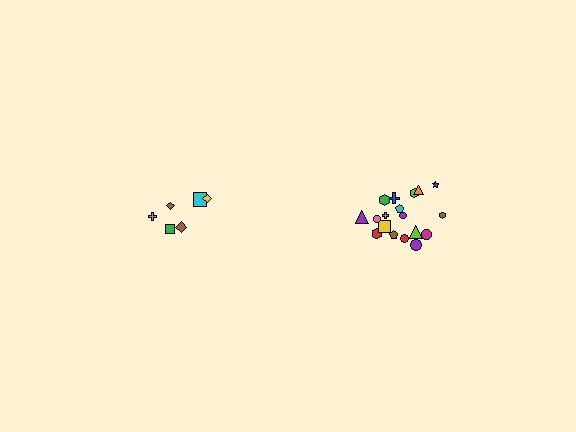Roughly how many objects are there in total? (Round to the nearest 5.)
Roughly 25 objects in total.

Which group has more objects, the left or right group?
The right group.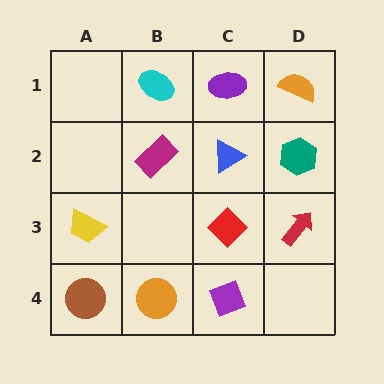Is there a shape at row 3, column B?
No, that cell is empty.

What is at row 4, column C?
A purple diamond.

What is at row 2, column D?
A teal hexagon.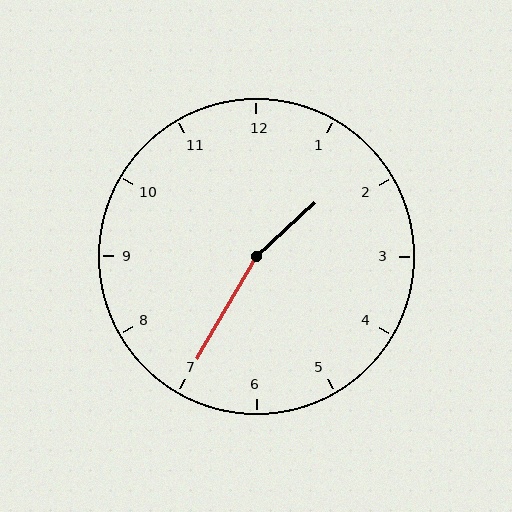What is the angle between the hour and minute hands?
Approximately 162 degrees.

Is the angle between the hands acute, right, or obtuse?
It is obtuse.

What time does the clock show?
1:35.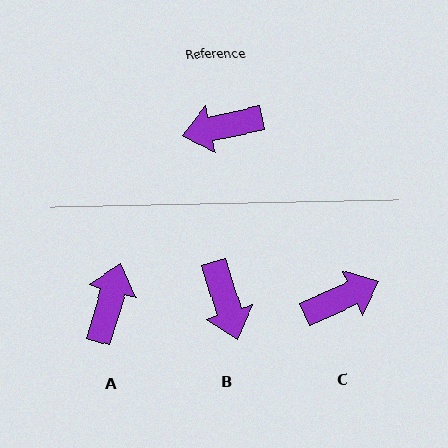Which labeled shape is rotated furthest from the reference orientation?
C, about 168 degrees away.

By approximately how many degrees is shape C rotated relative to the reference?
Approximately 168 degrees clockwise.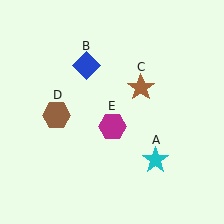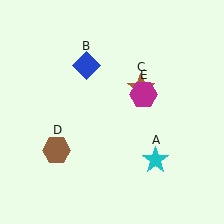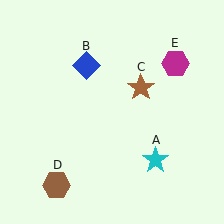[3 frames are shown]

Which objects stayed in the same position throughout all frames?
Cyan star (object A) and blue diamond (object B) and brown star (object C) remained stationary.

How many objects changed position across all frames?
2 objects changed position: brown hexagon (object D), magenta hexagon (object E).